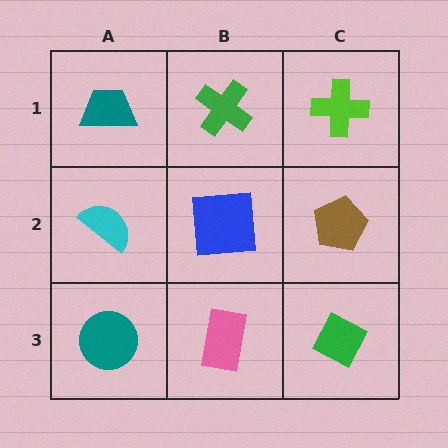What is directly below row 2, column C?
A green diamond.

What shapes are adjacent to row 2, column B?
A green cross (row 1, column B), a pink rectangle (row 3, column B), a cyan semicircle (row 2, column A), a brown pentagon (row 2, column C).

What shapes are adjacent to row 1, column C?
A brown pentagon (row 2, column C), a green cross (row 1, column B).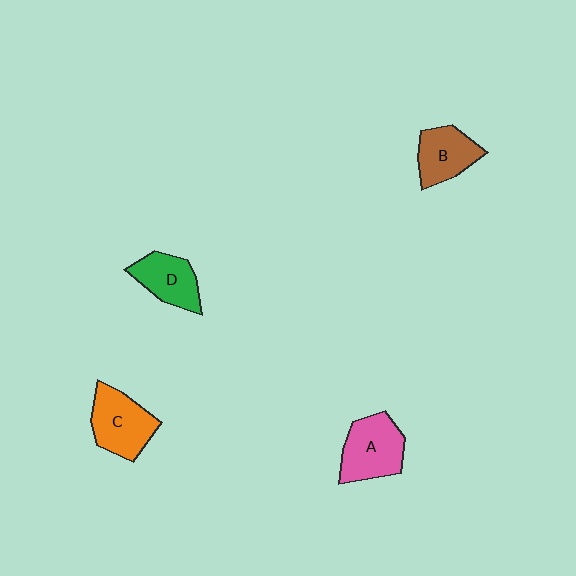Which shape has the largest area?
Shape A (pink).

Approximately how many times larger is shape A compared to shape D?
Approximately 1.2 times.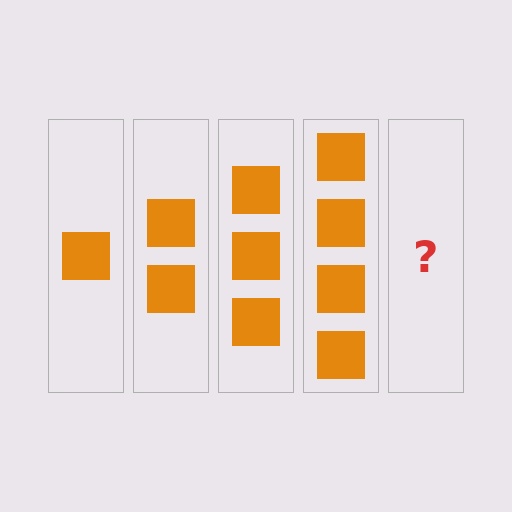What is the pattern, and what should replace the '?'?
The pattern is that each step adds one more square. The '?' should be 5 squares.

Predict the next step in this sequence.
The next step is 5 squares.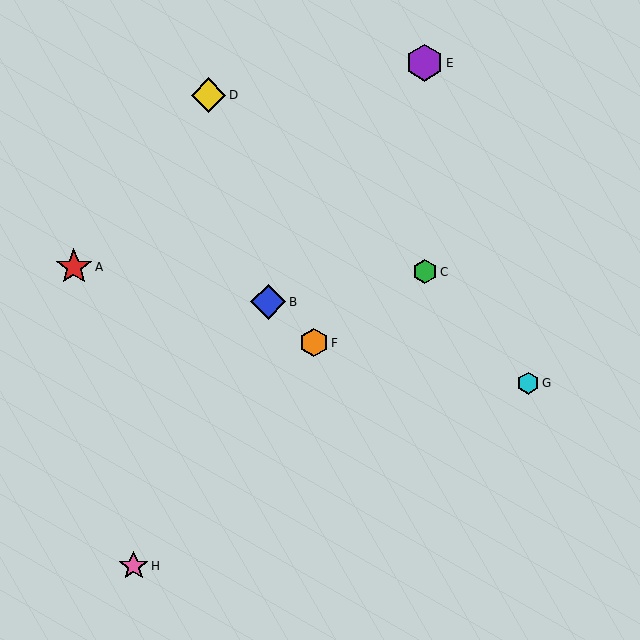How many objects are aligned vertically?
2 objects (C, E) are aligned vertically.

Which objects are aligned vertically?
Objects C, E are aligned vertically.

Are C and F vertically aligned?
No, C is at x≈425 and F is at x≈314.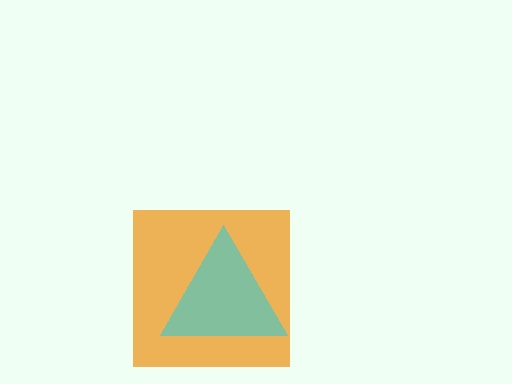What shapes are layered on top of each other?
The layered shapes are: an orange square, a cyan triangle.